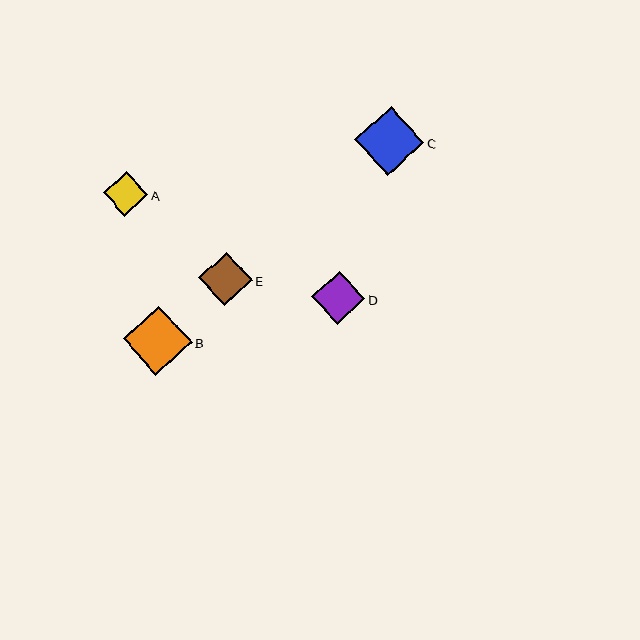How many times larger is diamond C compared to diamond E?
Diamond C is approximately 1.3 times the size of diamond E.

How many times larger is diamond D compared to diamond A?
Diamond D is approximately 1.2 times the size of diamond A.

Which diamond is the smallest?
Diamond A is the smallest with a size of approximately 44 pixels.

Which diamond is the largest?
Diamond C is the largest with a size of approximately 69 pixels.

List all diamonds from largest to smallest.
From largest to smallest: C, B, E, D, A.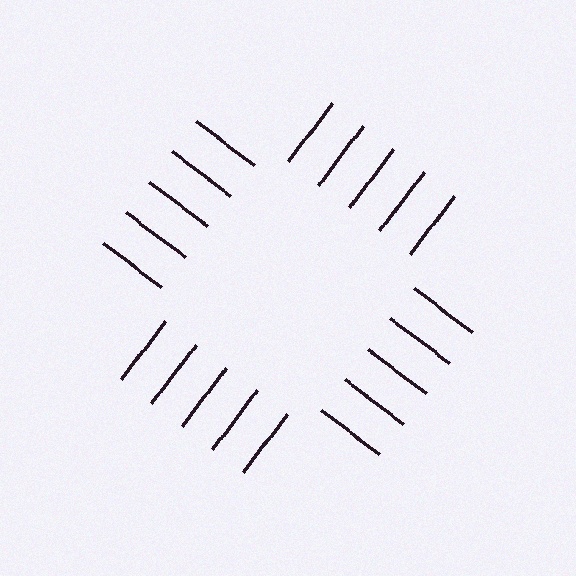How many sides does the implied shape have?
4 sides — the line-ends trace a square.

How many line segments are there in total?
20 — 5 along each of the 4 edges.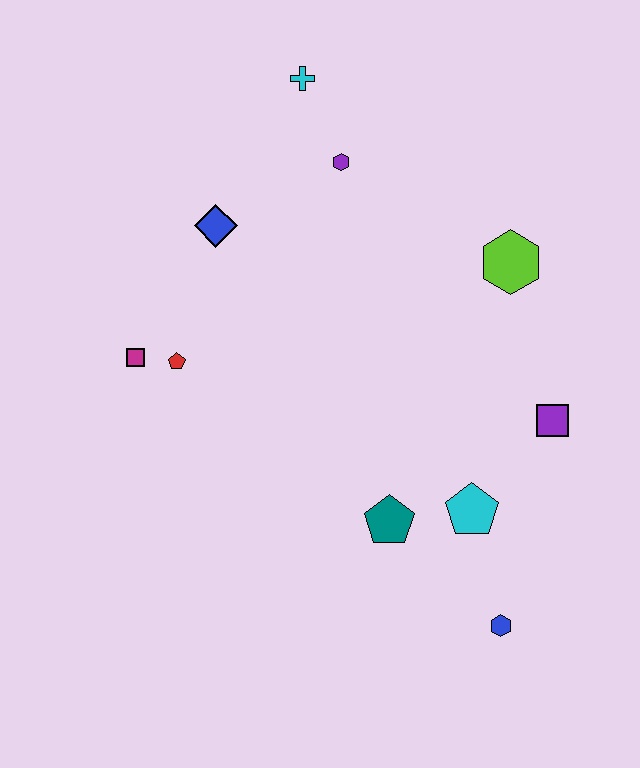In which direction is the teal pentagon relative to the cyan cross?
The teal pentagon is below the cyan cross.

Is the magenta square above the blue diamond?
No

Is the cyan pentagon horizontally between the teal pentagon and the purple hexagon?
No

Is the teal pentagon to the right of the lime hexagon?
No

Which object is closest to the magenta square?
The red pentagon is closest to the magenta square.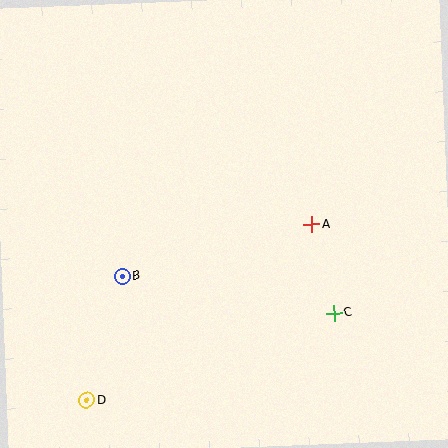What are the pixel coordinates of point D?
Point D is at (87, 400).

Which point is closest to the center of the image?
Point A at (312, 224) is closest to the center.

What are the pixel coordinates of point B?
Point B is at (122, 276).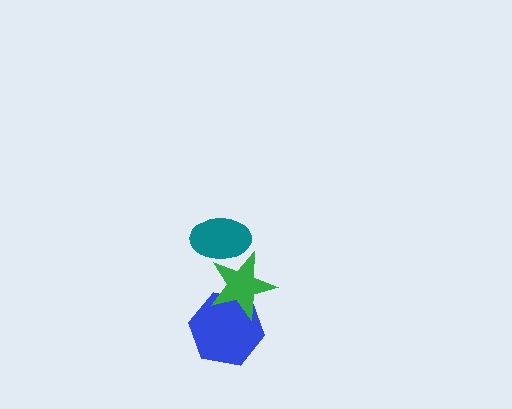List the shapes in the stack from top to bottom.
From top to bottom: the teal ellipse, the green star, the blue hexagon.